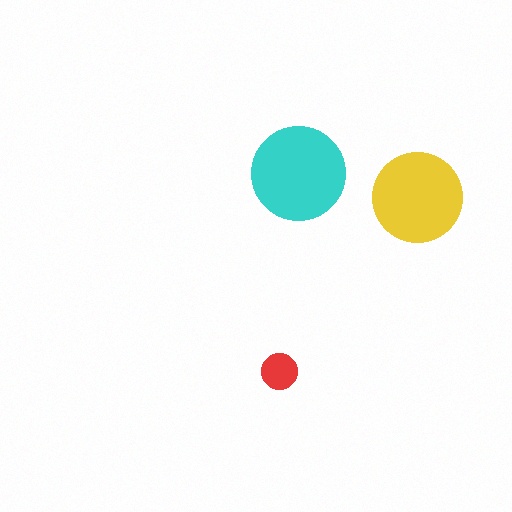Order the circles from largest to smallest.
the cyan one, the yellow one, the red one.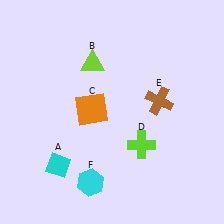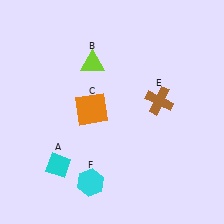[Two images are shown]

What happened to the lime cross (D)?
The lime cross (D) was removed in Image 2. It was in the bottom-right area of Image 1.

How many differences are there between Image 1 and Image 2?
There is 1 difference between the two images.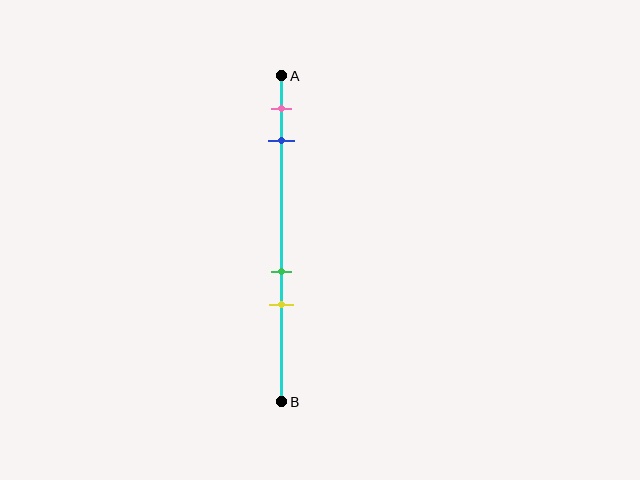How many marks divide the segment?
There are 4 marks dividing the segment.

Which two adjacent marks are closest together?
The green and yellow marks are the closest adjacent pair.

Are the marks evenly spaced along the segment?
No, the marks are not evenly spaced.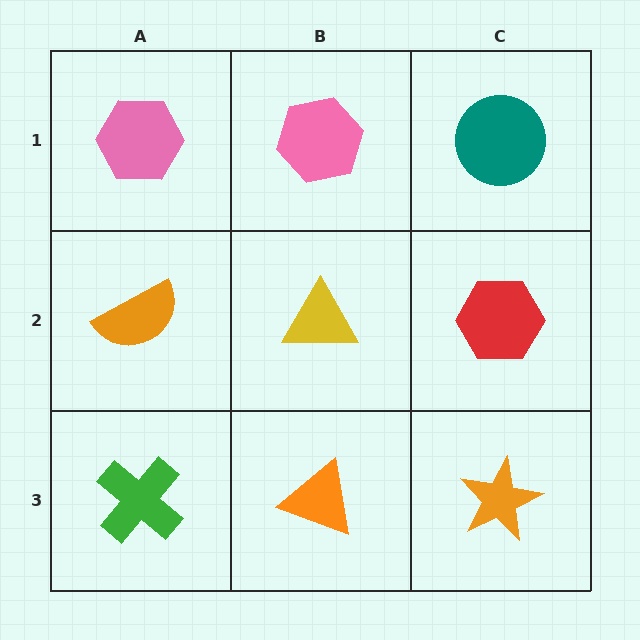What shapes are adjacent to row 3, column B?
A yellow triangle (row 2, column B), a green cross (row 3, column A), an orange star (row 3, column C).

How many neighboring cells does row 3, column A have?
2.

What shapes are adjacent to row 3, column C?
A red hexagon (row 2, column C), an orange triangle (row 3, column B).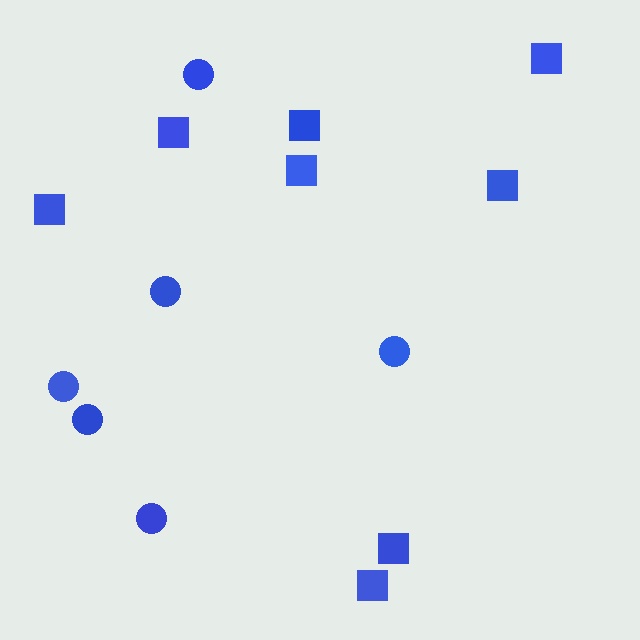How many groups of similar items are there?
There are 2 groups: one group of squares (8) and one group of circles (6).